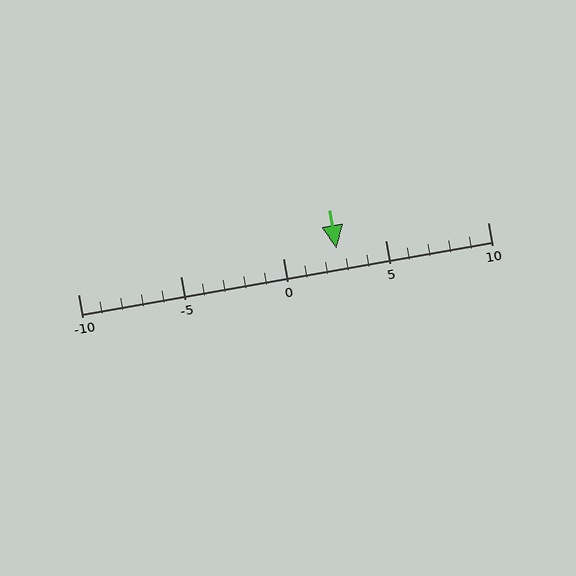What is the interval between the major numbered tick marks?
The major tick marks are spaced 5 units apart.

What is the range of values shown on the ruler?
The ruler shows values from -10 to 10.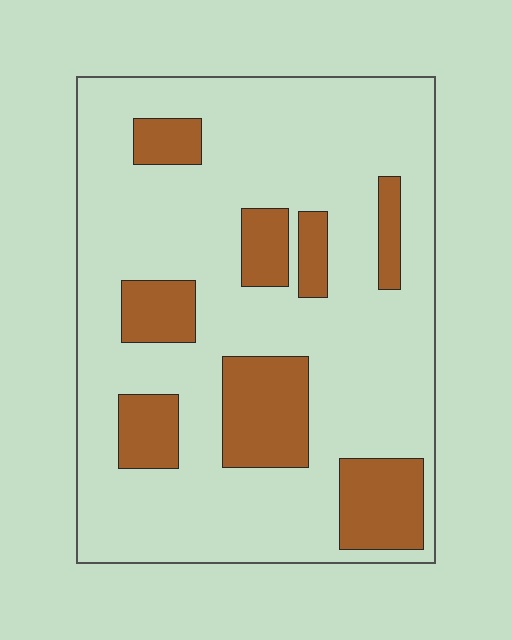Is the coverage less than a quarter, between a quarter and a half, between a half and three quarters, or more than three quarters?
Less than a quarter.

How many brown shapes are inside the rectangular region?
8.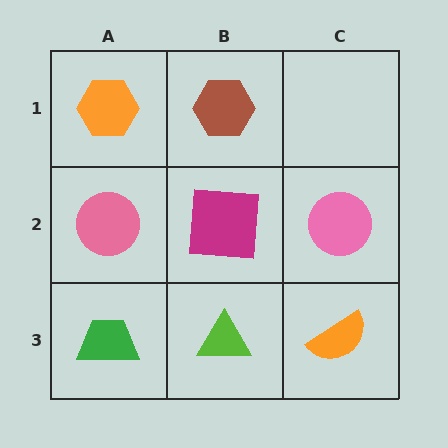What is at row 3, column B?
A lime triangle.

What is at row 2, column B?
A magenta square.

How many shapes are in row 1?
2 shapes.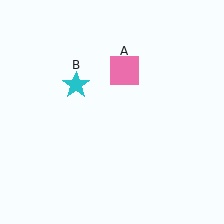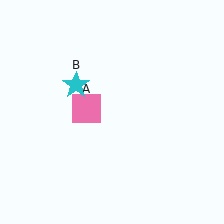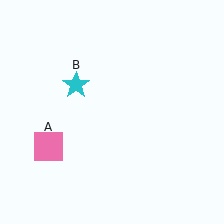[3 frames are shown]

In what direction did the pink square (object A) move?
The pink square (object A) moved down and to the left.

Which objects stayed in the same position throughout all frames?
Cyan star (object B) remained stationary.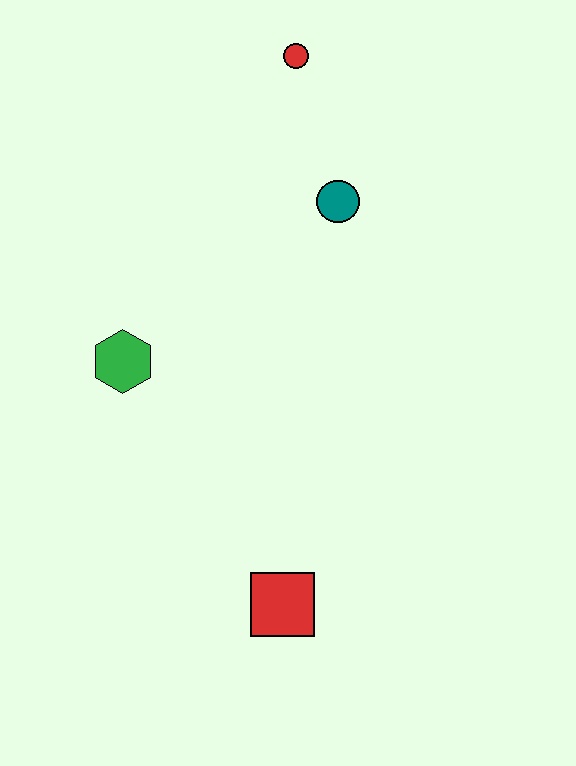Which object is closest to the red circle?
The teal circle is closest to the red circle.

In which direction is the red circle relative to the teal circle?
The red circle is above the teal circle.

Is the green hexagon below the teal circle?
Yes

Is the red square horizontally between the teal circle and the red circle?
No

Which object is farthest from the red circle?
The red square is farthest from the red circle.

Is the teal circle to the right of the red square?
Yes